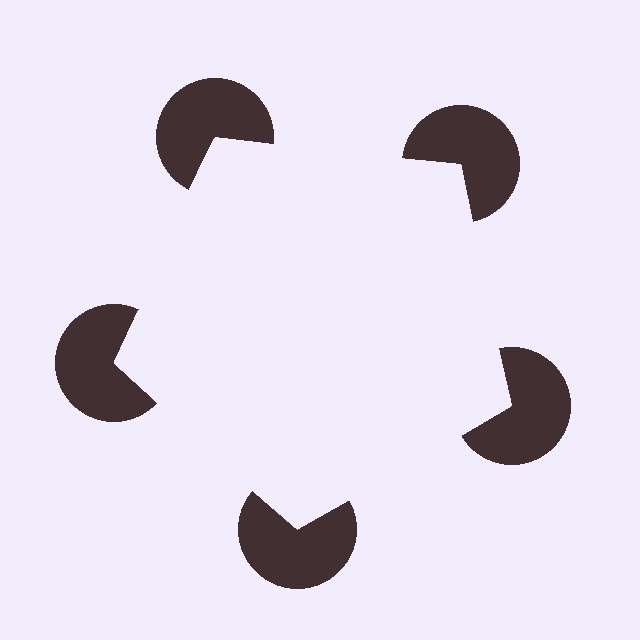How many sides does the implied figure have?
5 sides.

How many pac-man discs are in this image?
There are 5 — one at each vertex of the illusory pentagon.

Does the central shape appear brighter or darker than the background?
It typically appears slightly brighter than the background, even though no actual brightness change is drawn.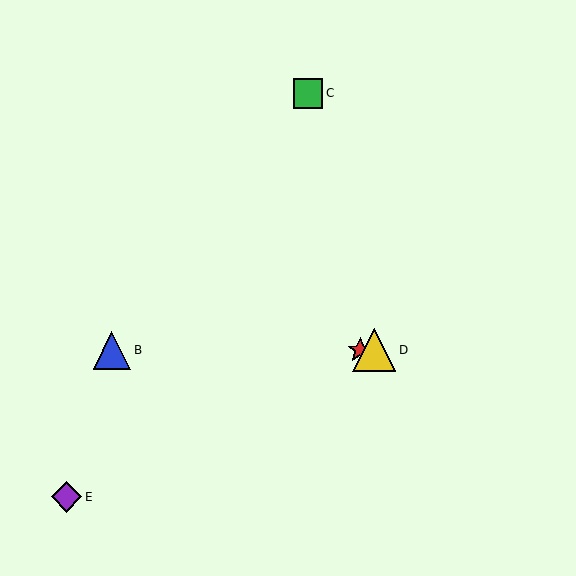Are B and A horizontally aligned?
Yes, both are at y≈350.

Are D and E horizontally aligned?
No, D is at y≈350 and E is at y≈497.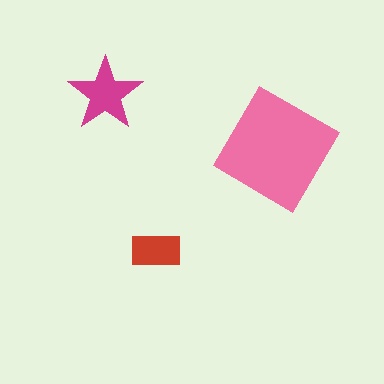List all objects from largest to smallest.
The pink diamond, the magenta star, the red rectangle.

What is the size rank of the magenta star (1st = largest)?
2nd.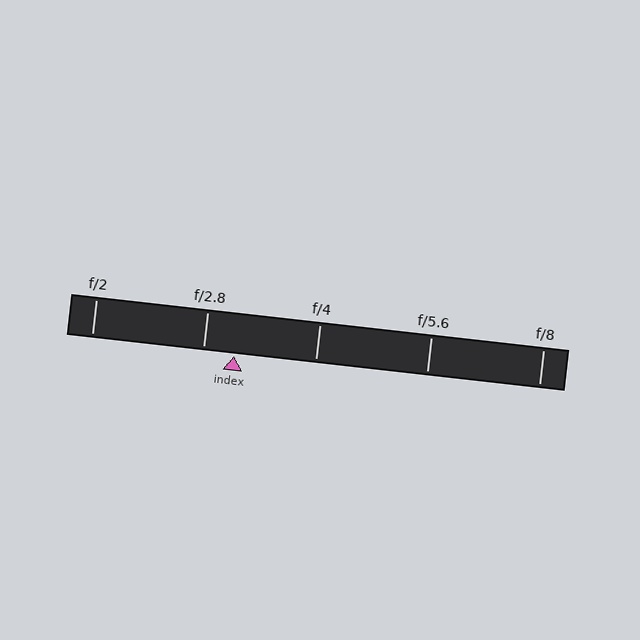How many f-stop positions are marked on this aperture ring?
There are 5 f-stop positions marked.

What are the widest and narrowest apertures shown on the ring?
The widest aperture shown is f/2 and the narrowest is f/8.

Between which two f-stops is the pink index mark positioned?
The index mark is between f/2.8 and f/4.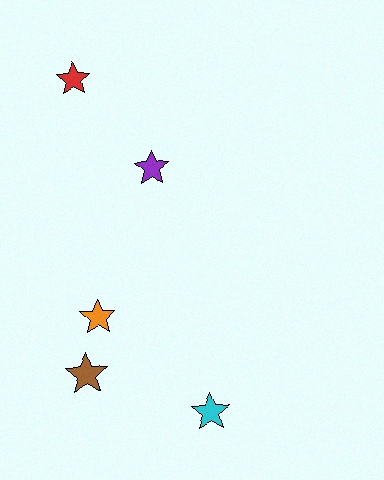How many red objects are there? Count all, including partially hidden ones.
There is 1 red object.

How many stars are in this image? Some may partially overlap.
There are 5 stars.